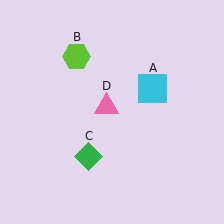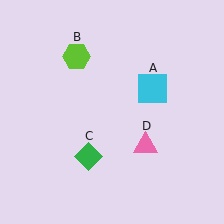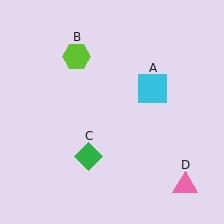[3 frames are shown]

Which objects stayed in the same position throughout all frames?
Cyan square (object A) and lime hexagon (object B) and green diamond (object C) remained stationary.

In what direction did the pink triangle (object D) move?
The pink triangle (object D) moved down and to the right.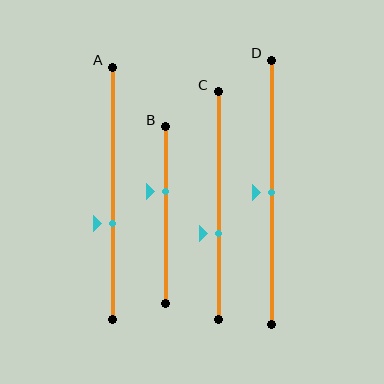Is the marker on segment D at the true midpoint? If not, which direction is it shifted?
Yes, the marker on segment D is at the true midpoint.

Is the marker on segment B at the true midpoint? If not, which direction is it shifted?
No, the marker on segment B is shifted upward by about 13% of the segment length.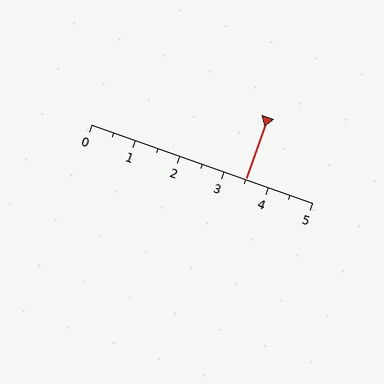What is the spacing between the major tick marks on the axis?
The major ticks are spaced 1 apart.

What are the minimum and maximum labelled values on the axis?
The axis runs from 0 to 5.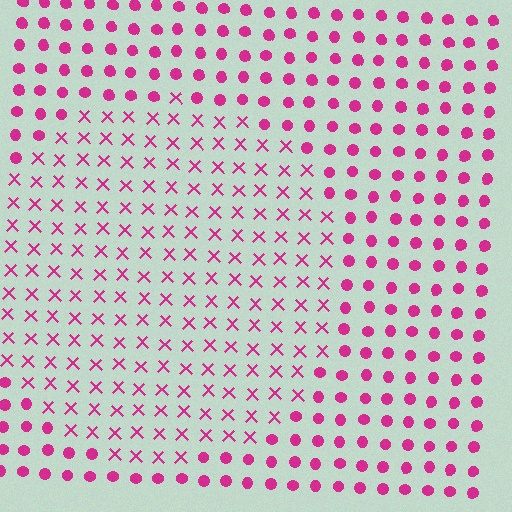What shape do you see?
I see a circle.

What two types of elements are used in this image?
The image uses X marks inside the circle region and circles outside it.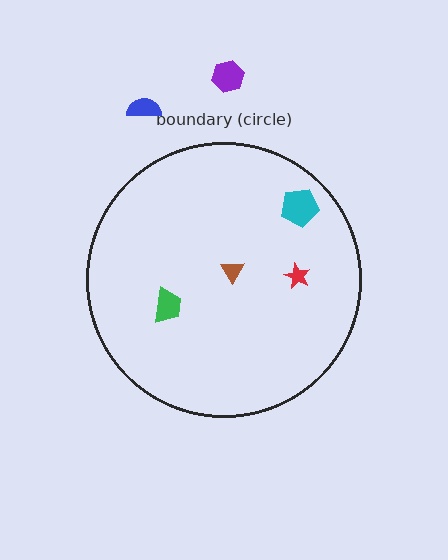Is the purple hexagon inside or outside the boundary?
Outside.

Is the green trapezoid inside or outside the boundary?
Inside.